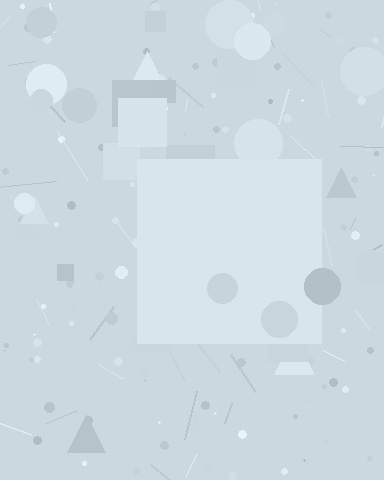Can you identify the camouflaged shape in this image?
The camouflaged shape is a square.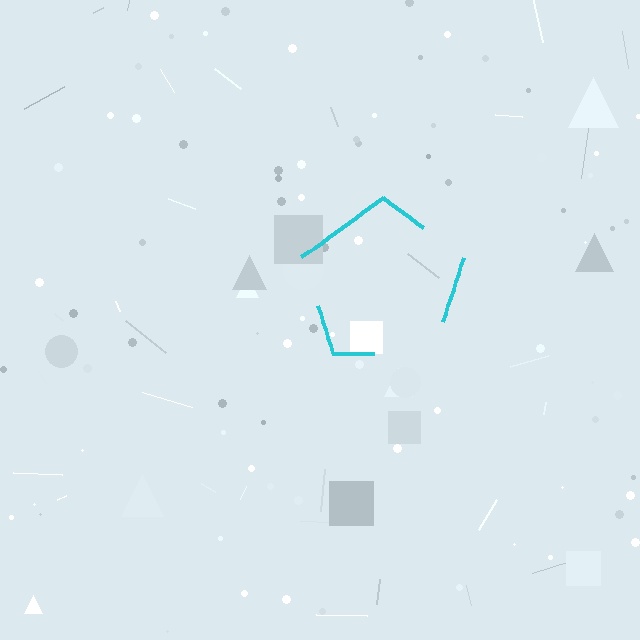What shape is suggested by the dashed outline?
The dashed outline suggests a pentagon.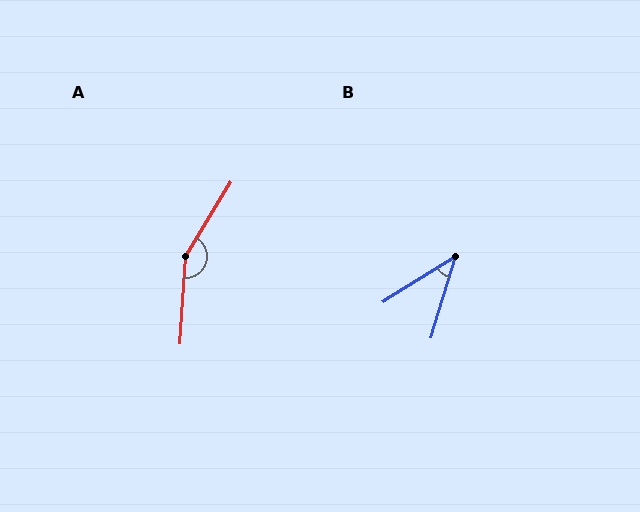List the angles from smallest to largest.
B (42°), A (153°).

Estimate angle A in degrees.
Approximately 153 degrees.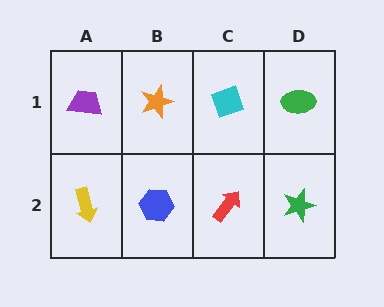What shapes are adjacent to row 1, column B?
A blue hexagon (row 2, column B), a purple trapezoid (row 1, column A), a cyan diamond (row 1, column C).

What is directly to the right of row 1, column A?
An orange star.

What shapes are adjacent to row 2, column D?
A green ellipse (row 1, column D), a red arrow (row 2, column C).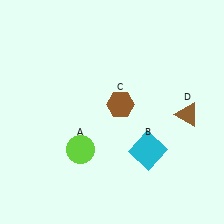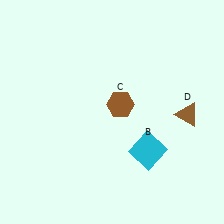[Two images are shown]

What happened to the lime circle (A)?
The lime circle (A) was removed in Image 2. It was in the bottom-left area of Image 1.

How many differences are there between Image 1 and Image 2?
There is 1 difference between the two images.